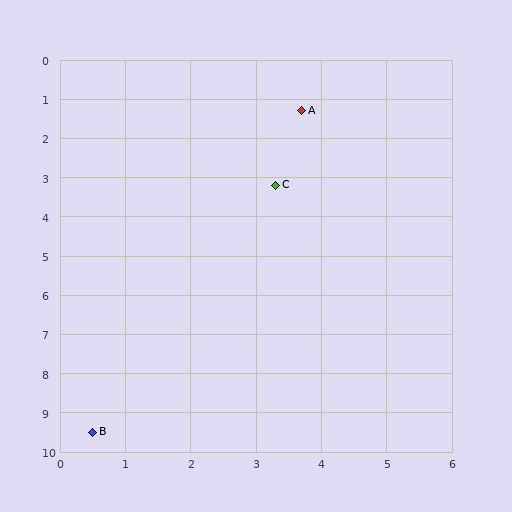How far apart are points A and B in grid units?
Points A and B are about 8.8 grid units apart.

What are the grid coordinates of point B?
Point B is at approximately (0.5, 9.5).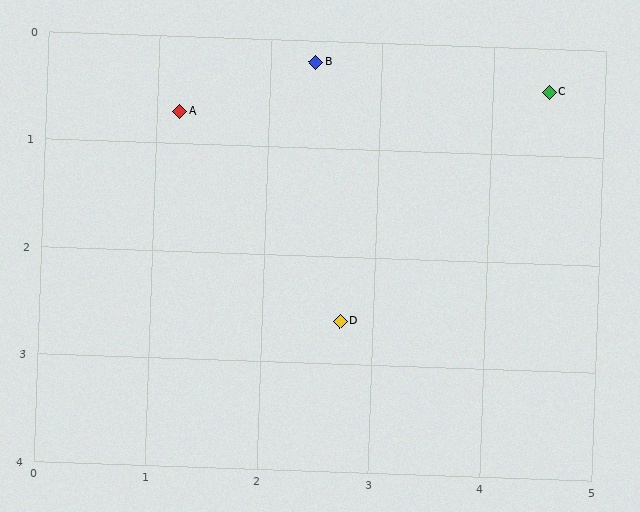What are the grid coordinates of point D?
Point D is at approximately (2.7, 2.6).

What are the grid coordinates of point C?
Point C is at approximately (4.5, 0.4).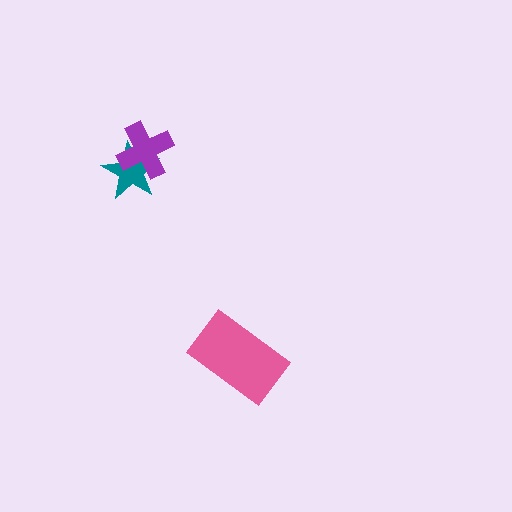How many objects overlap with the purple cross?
1 object overlaps with the purple cross.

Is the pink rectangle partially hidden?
No, no other shape covers it.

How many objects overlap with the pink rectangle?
0 objects overlap with the pink rectangle.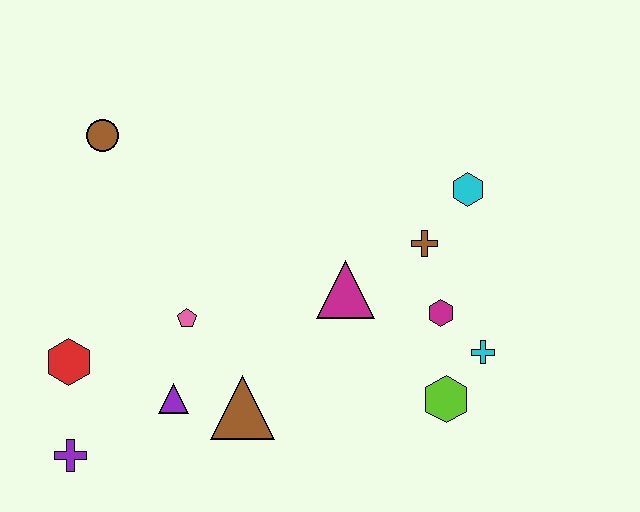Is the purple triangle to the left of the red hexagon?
No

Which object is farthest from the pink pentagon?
The cyan hexagon is farthest from the pink pentagon.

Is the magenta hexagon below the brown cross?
Yes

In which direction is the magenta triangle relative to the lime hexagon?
The magenta triangle is above the lime hexagon.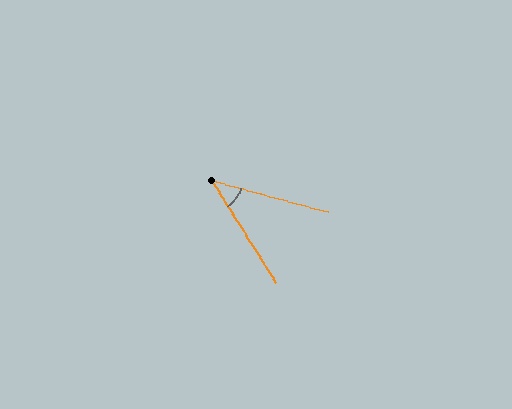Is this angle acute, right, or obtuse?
It is acute.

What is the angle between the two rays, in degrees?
Approximately 42 degrees.